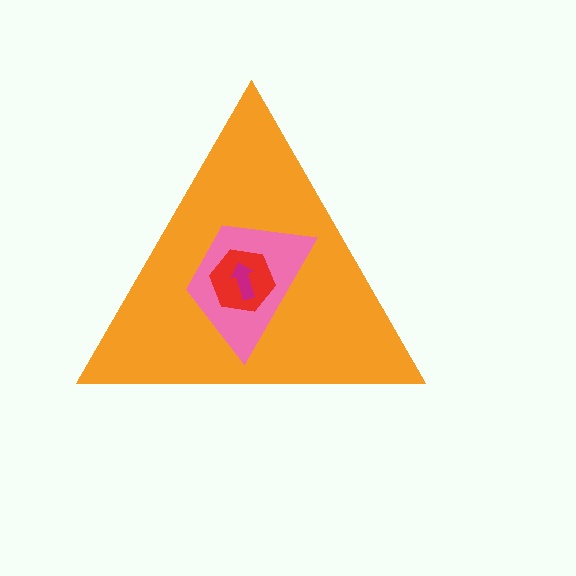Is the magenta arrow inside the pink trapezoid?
Yes.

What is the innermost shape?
The magenta arrow.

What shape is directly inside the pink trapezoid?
The red hexagon.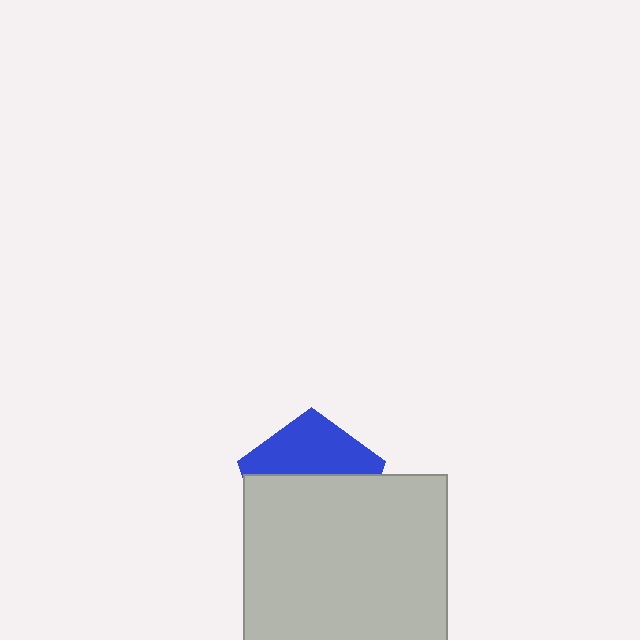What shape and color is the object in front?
The object in front is a light gray square.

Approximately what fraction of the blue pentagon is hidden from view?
Roughly 60% of the blue pentagon is hidden behind the light gray square.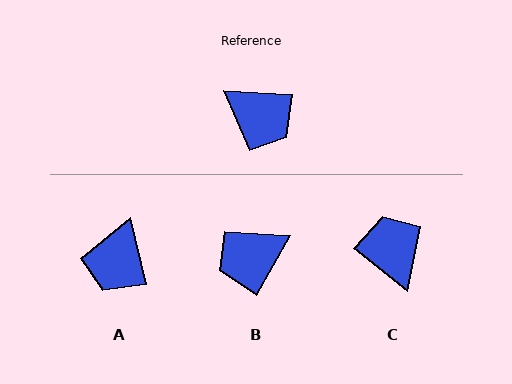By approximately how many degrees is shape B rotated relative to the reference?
Approximately 117 degrees clockwise.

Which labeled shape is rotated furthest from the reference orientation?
C, about 145 degrees away.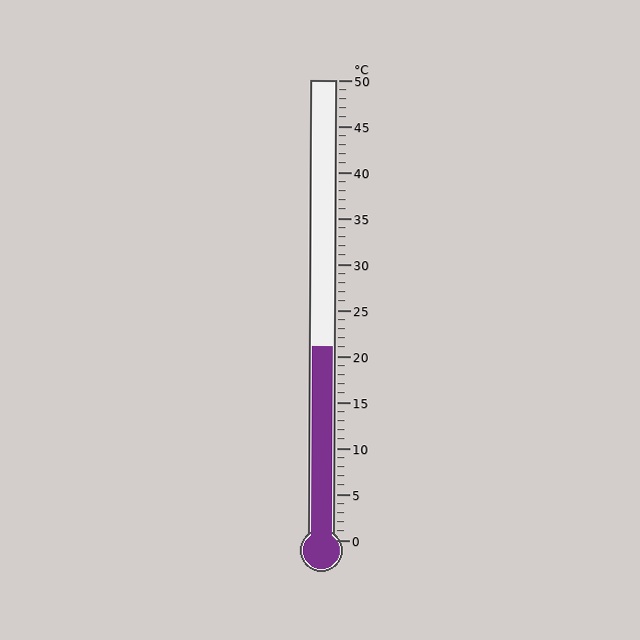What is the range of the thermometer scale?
The thermometer scale ranges from 0°C to 50°C.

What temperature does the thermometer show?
The thermometer shows approximately 21°C.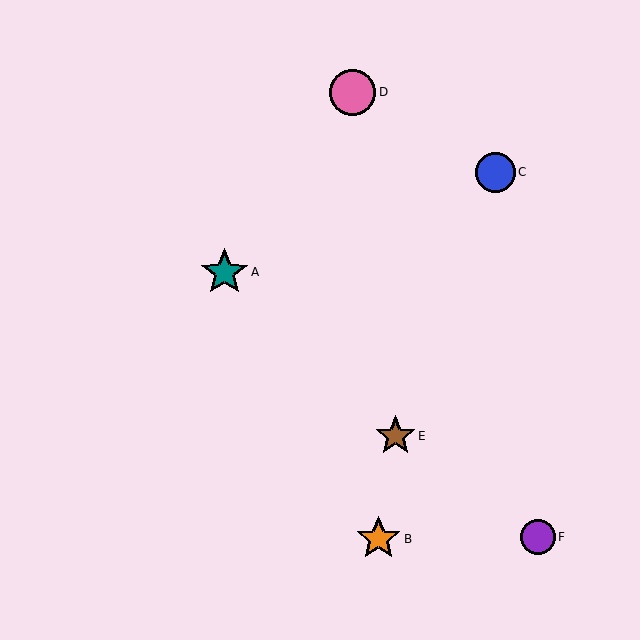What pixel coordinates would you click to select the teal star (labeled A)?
Click at (225, 272) to select the teal star A.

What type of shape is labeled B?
Shape B is an orange star.